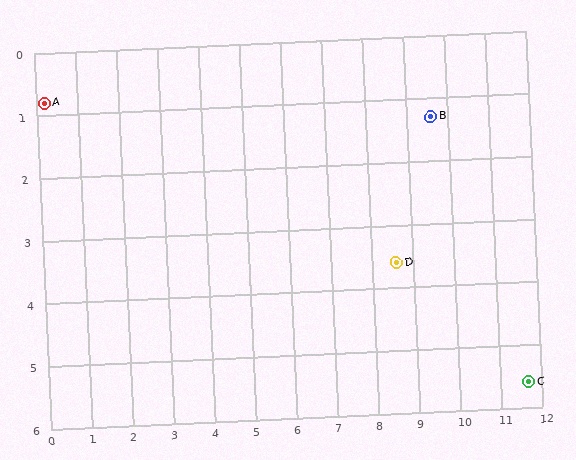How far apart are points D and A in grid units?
Points D and A are about 8.9 grid units apart.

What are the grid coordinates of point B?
Point B is at approximately (9.6, 1.3).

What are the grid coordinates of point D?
Point D is at approximately (8.6, 3.6).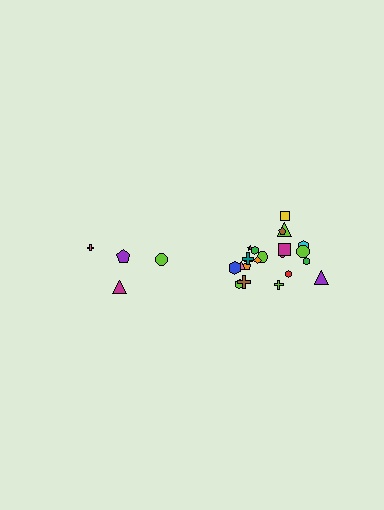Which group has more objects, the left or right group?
The right group.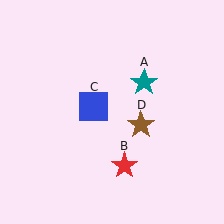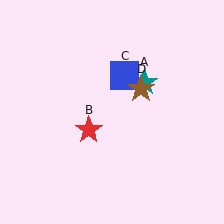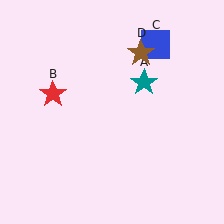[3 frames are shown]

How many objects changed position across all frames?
3 objects changed position: red star (object B), blue square (object C), brown star (object D).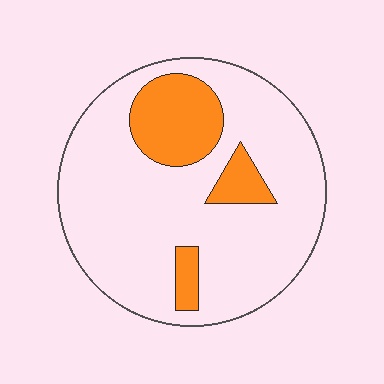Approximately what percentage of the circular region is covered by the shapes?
Approximately 20%.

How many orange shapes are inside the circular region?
3.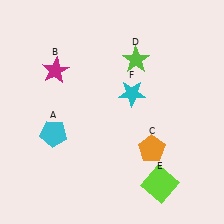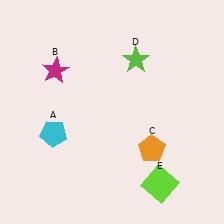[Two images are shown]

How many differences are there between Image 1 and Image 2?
There is 1 difference between the two images.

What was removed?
The cyan star (F) was removed in Image 2.